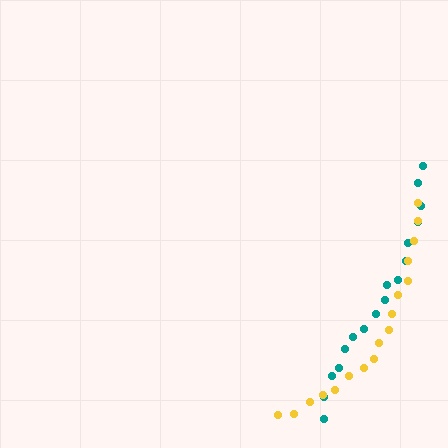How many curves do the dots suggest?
There are 2 distinct paths.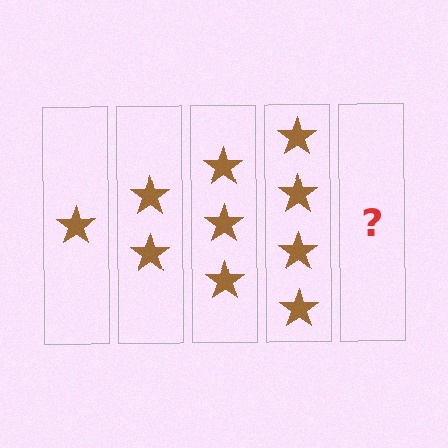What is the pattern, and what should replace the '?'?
The pattern is that each step adds one more star. The '?' should be 5 stars.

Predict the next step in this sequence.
The next step is 5 stars.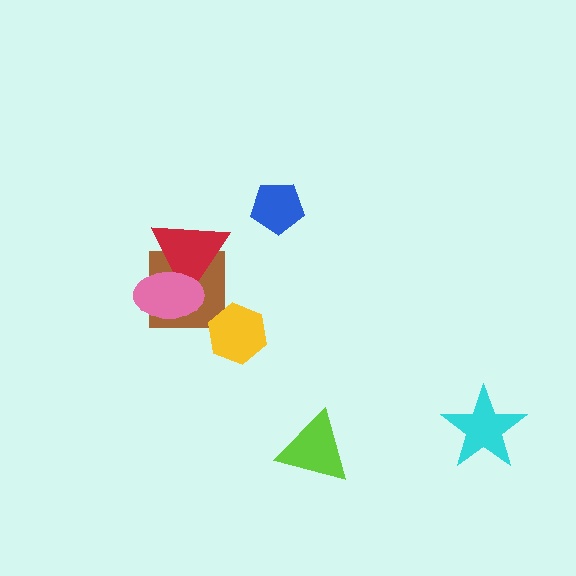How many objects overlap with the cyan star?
0 objects overlap with the cyan star.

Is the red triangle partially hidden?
Yes, it is partially covered by another shape.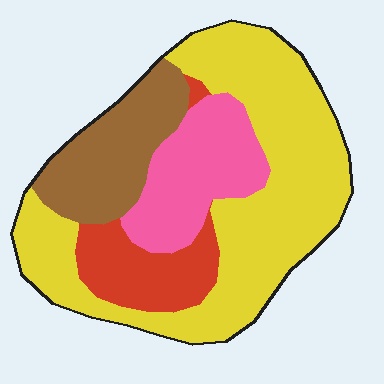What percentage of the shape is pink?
Pink covers about 20% of the shape.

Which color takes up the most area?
Yellow, at roughly 50%.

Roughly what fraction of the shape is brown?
Brown takes up about one sixth (1/6) of the shape.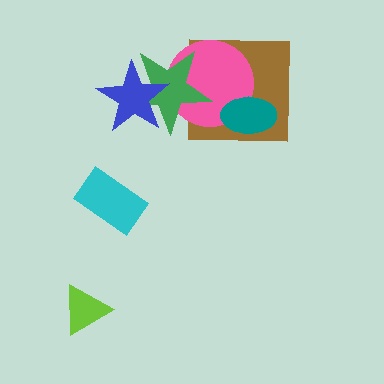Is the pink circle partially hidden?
Yes, it is partially covered by another shape.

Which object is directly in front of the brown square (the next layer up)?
The pink circle is directly in front of the brown square.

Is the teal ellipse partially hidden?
No, no other shape covers it.